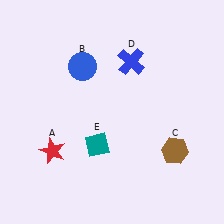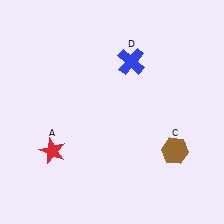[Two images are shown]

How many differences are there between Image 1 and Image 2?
There are 2 differences between the two images.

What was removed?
The teal diamond (E), the blue circle (B) were removed in Image 2.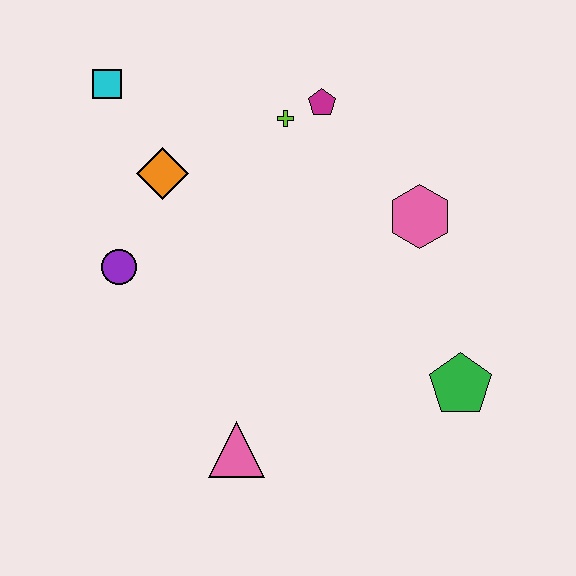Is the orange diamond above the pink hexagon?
Yes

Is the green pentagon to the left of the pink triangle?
No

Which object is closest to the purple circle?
The orange diamond is closest to the purple circle.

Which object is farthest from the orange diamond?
The green pentagon is farthest from the orange diamond.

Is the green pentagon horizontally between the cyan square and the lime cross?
No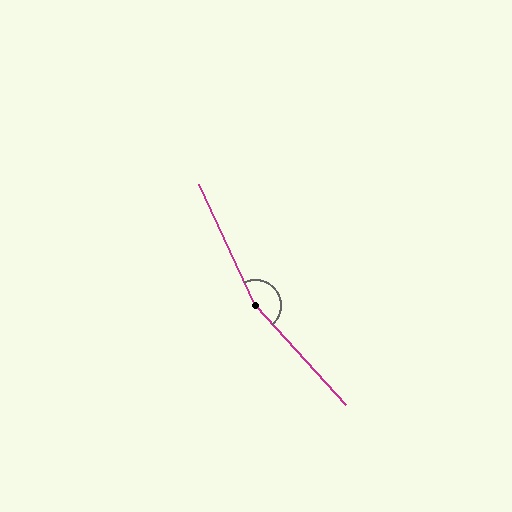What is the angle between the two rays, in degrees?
Approximately 162 degrees.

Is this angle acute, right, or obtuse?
It is obtuse.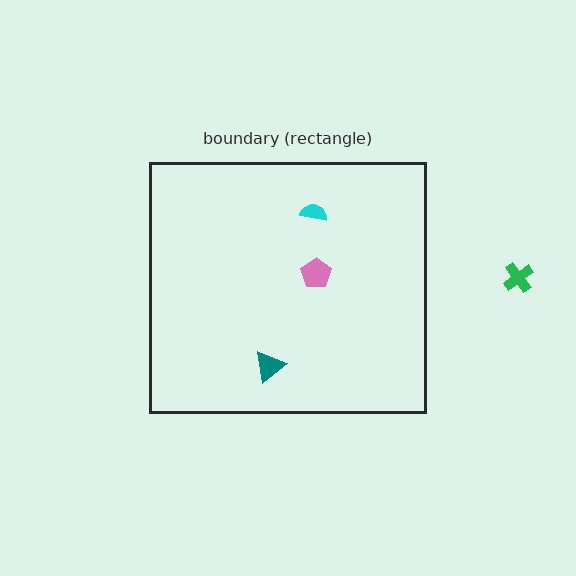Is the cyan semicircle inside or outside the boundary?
Inside.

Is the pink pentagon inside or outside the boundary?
Inside.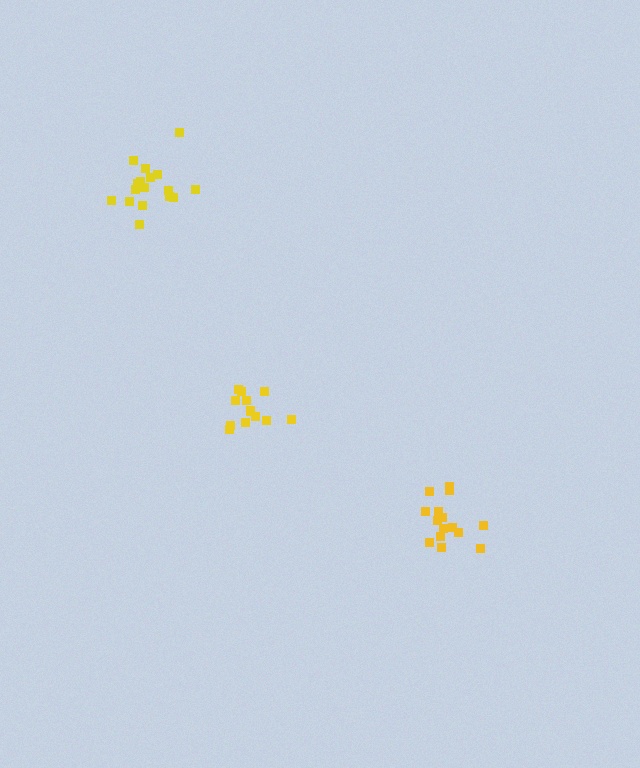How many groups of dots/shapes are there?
There are 3 groups.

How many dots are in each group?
Group 1: 16 dots, Group 2: 17 dots, Group 3: 12 dots (45 total).